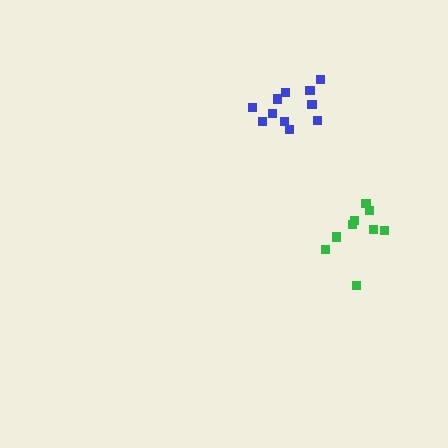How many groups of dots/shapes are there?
There are 2 groups.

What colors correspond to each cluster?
The clusters are colored: green, blue.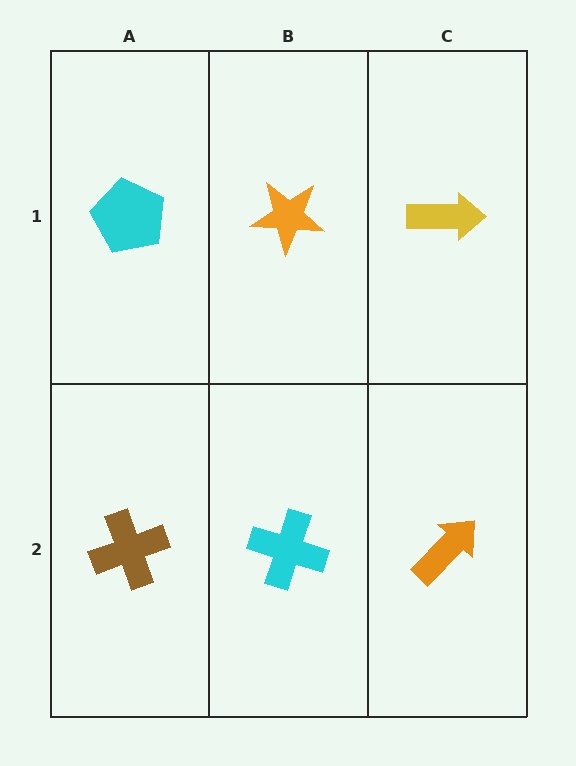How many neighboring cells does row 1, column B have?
3.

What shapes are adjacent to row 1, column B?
A cyan cross (row 2, column B), a cyan pentagon (row 1, column A), a yellow arrow (row 1, column C).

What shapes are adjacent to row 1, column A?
A brown cross (row 2, column A), an orange star (row 1, column B).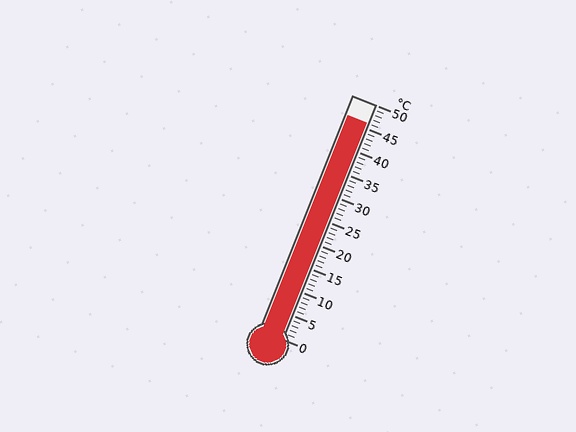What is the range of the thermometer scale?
The thermometer scale ranges from 0°C to 50°C.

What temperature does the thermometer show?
The thermometer shows approximately 46°C.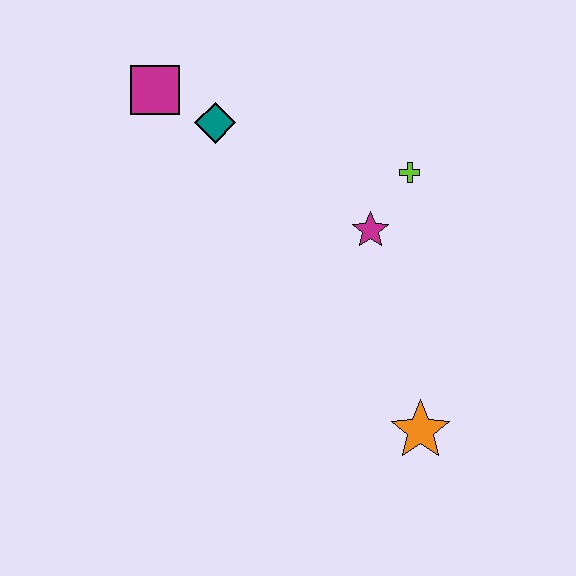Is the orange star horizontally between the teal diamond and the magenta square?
No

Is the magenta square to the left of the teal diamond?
Yes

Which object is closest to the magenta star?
The lime cross is closest to the magenta star.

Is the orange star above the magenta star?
No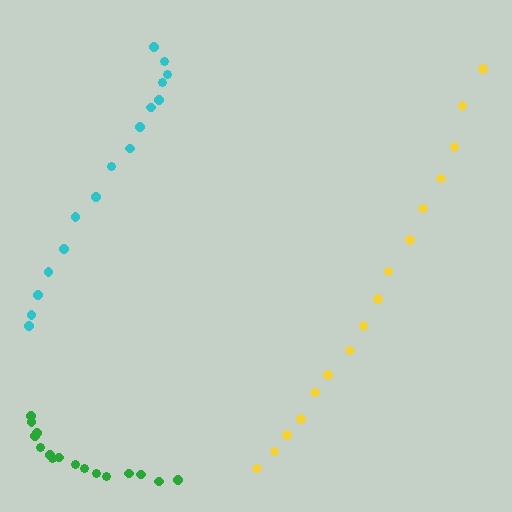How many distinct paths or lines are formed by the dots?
There are 3 distinct paths.